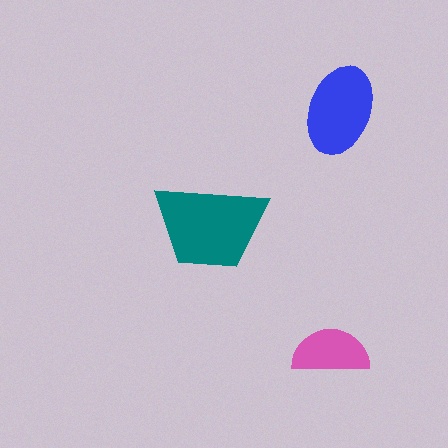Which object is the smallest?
The pink semicircle.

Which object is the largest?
The teal trapezoid.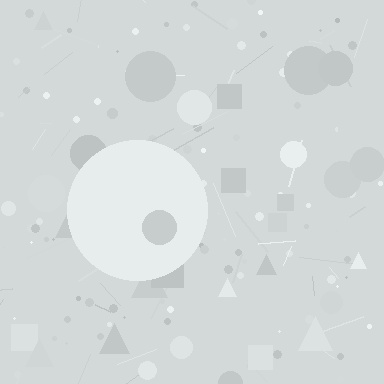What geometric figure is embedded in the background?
A circle is embedded in the background.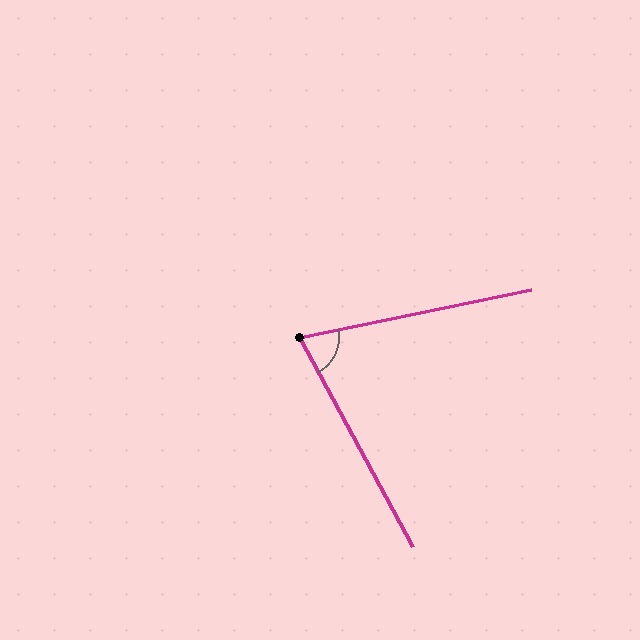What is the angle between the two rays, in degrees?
Approximately 73 degrees.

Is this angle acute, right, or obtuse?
It is acute.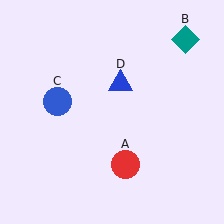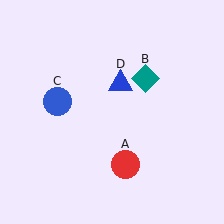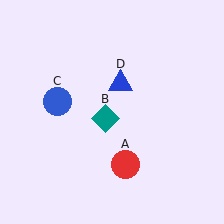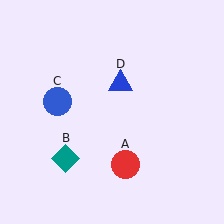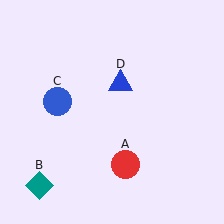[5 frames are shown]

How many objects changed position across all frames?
1 object changed position: teal diamond (object B).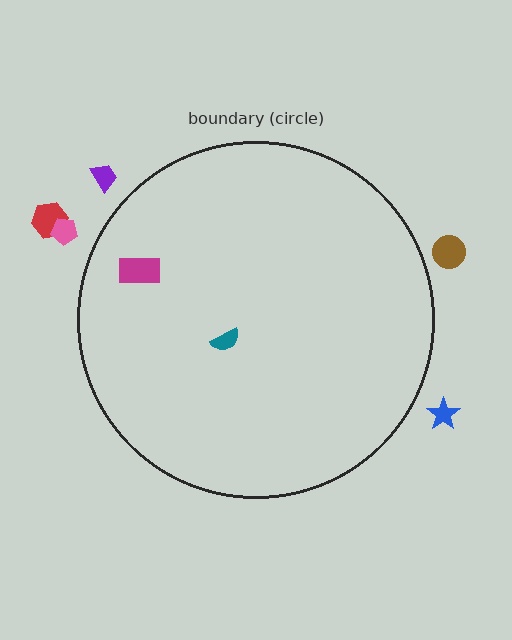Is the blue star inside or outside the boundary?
Outside.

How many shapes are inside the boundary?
2 inside, 5 outside.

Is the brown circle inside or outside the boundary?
Outside.